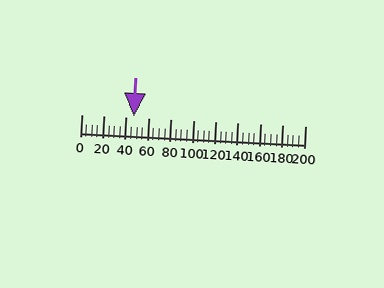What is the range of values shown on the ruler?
The ruler shows values from 0 to 200.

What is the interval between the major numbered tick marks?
The major tick marks are spaced 20 units apart.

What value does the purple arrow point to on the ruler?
The purple arrow points to approximately 47.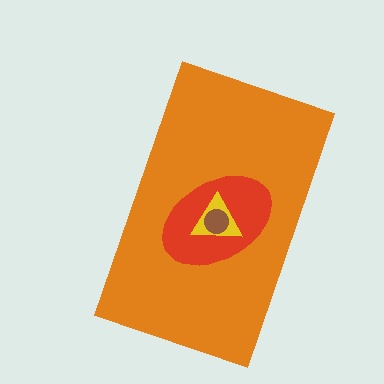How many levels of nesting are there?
4.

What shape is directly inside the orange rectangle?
The red ellipse.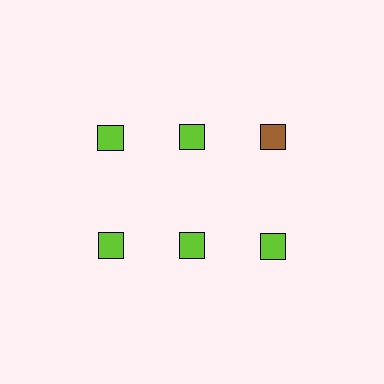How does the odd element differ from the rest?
It has a different color: brown instead of lime.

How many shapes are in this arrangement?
There are 6 shapes arranged in a grid pattern.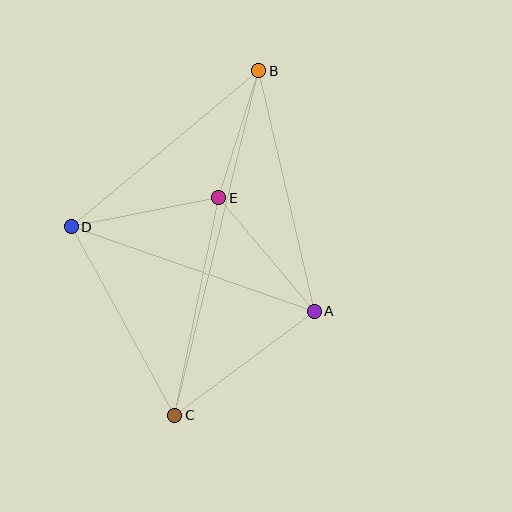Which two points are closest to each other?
Points B and E are closest to each other.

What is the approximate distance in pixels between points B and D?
The distance between B and D is approximately 244 pixels.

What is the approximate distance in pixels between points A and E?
The distance between A and E is approximately 148 pixels.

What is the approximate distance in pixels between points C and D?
The distance between C and D is approximately 216 pixels.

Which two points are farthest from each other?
Points B and C are farthest from each other.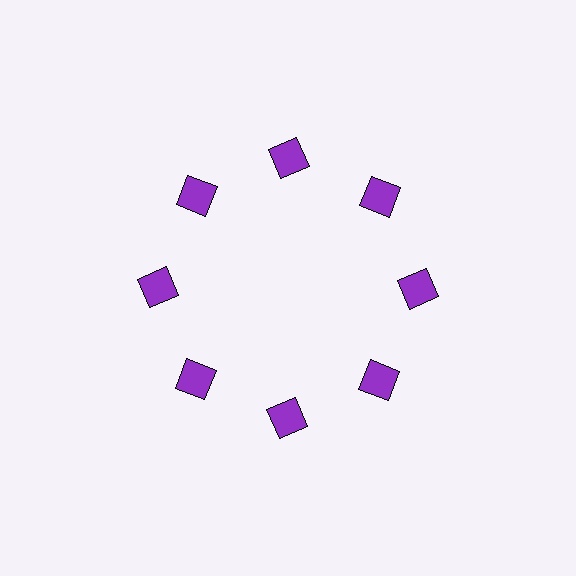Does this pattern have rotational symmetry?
Yes, this pattern has 8-fold rotational symmetry. It looks the same after rotating 45 degrees around the center.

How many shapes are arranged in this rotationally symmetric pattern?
There are 8 shapes, arranged in 8 groups of 1.